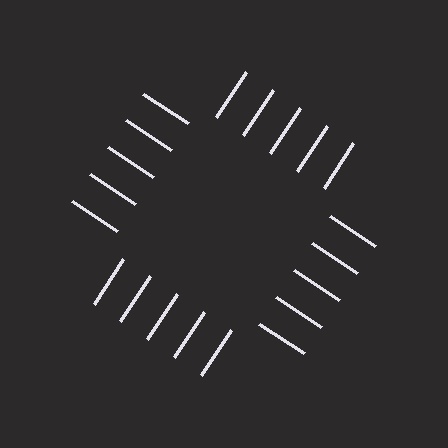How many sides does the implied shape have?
4 sides — the line-ends trace a square.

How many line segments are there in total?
20 — 5 along each of the 4 edges.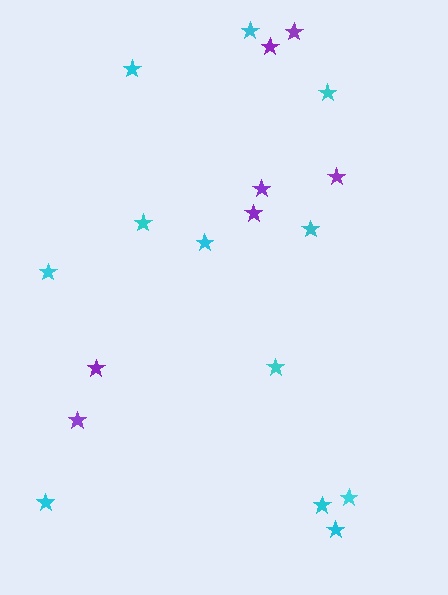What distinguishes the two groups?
There are 2 groups: one group of purple stars (7) and one group of cyan stars (12).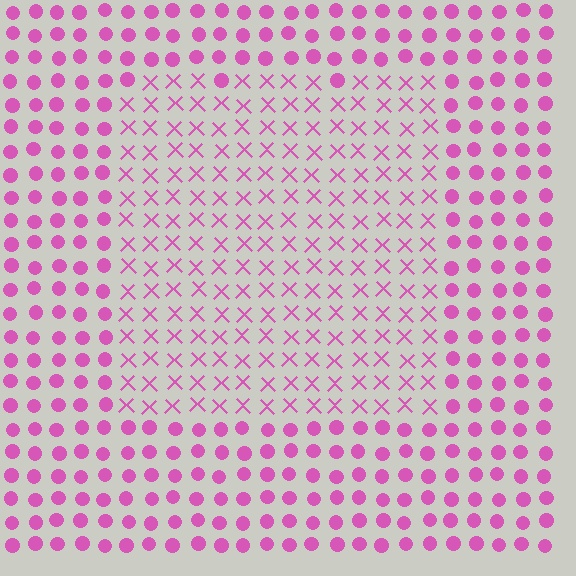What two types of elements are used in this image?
The image uses X marks inside the rectangle region and circles outside it.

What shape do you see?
I see a rectangle.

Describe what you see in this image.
The image is filled with small pink elements arranged in a uniform grid. A rectangle-shaped region contains X marks, while the surrounding area contains circles. The boundary is defined purely by the change in element shape.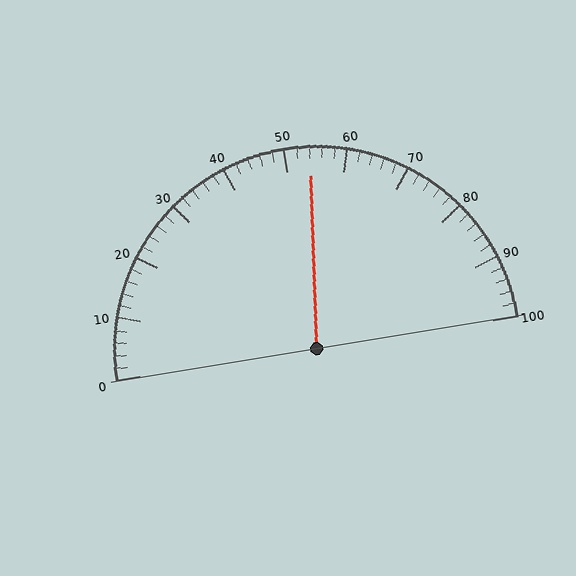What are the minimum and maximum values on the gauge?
The gauge ranges from 0 to 100.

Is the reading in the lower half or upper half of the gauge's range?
The reading is in the upper half of the range (0 to 100).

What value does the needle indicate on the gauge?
The needle indicates approximately 54.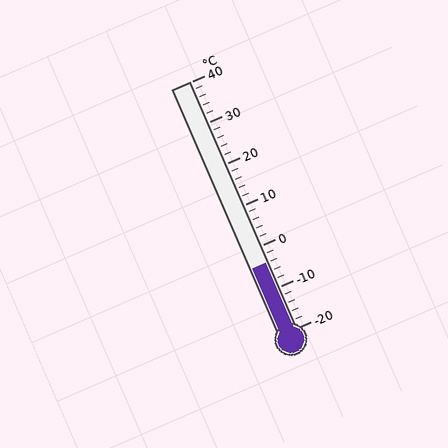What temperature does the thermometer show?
The thermometer shows approximately -4°C.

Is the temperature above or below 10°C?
The temperature is below 10°C.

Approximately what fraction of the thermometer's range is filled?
The thermometer is filled to approximately 25% of its range.